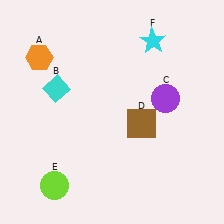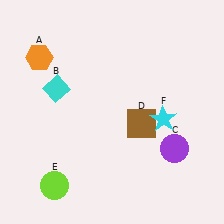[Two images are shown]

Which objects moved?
The objects that moved are: the purple circle (C), the cyan star (F).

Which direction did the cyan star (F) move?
The cyan star (F) moved down.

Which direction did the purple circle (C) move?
The purple circle (C) moved down.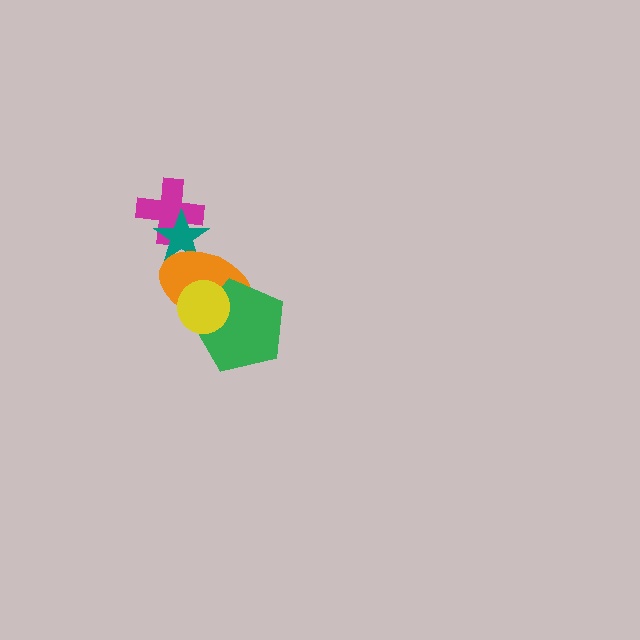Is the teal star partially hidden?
Yes, it is partially covered by another shape.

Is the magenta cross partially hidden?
Yes, it is partially covered by another shape.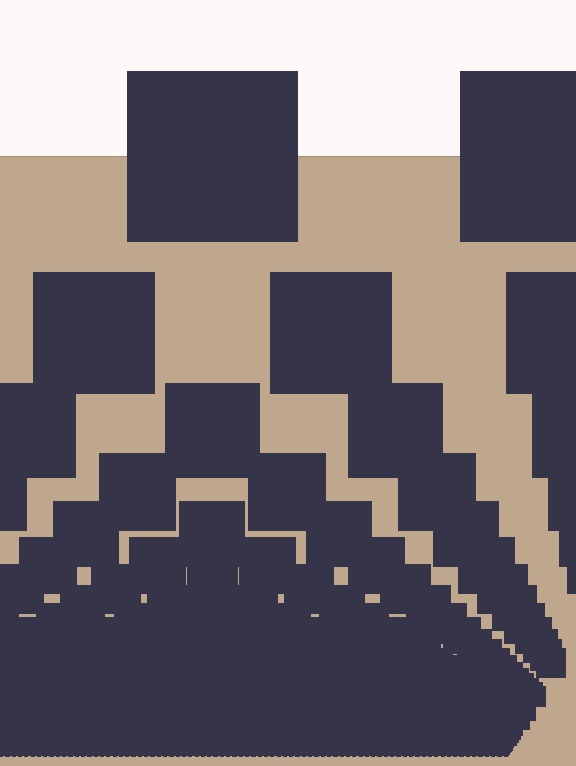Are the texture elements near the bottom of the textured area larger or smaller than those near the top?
Smaller. The gradient is inverted — elements near the bottom are smaller and denser.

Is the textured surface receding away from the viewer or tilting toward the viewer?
The surface appears to tilt toward the viewer. Texture elements get larger and sparser toward the top.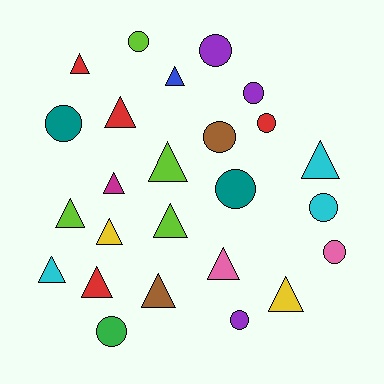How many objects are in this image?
There are 25 objects.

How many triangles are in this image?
There are 14 triangles.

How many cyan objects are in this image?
There are 3 cyan objects.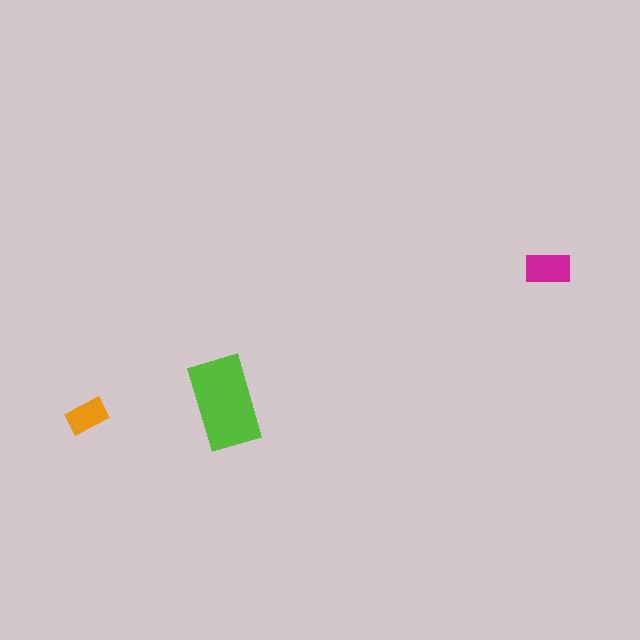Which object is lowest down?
The orange rectangle is bottommost.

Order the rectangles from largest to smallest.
the lime one, the magenta one, the orange one.